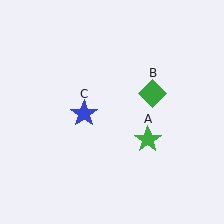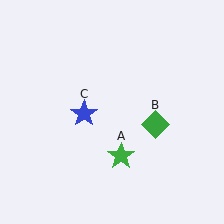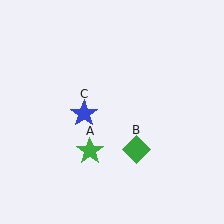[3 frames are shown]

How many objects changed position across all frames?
2 objects changed position: green star (object A), green diamond (object B).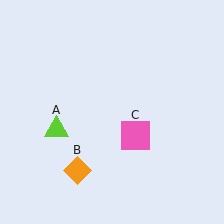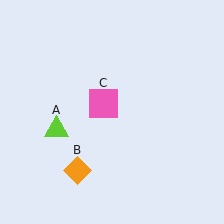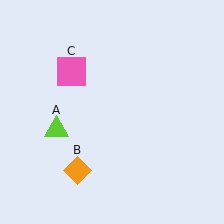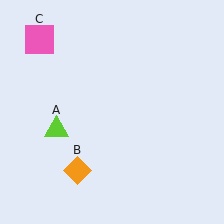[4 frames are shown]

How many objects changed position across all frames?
1 object changed position: pink square (object C).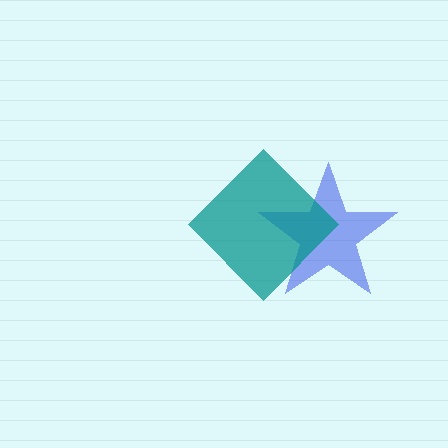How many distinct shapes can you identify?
There are 2 distinct shapes: a blue star, a teal diamond.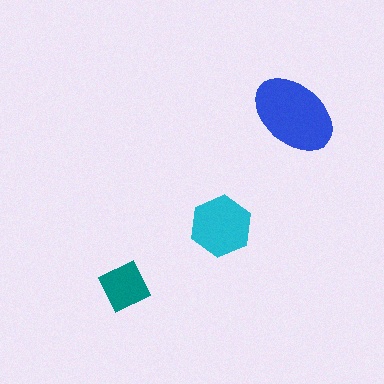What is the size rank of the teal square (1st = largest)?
3rd.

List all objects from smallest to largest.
The teal square, the cyan hexagon, the blue ellipse.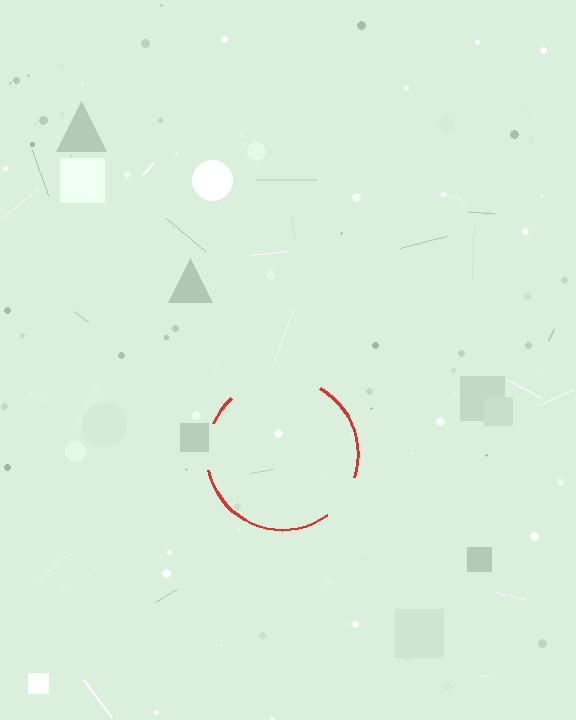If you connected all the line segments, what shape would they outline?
They would outline a circle.